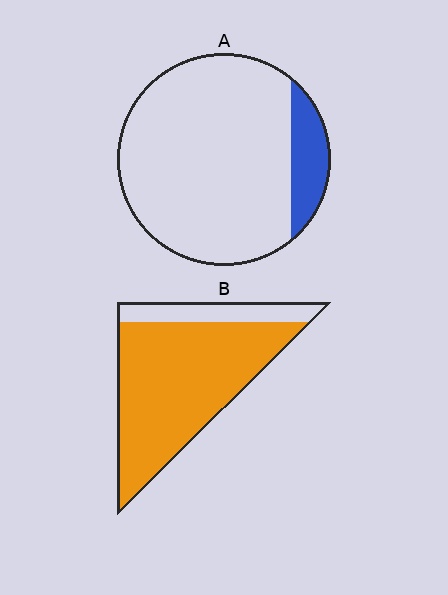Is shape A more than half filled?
No.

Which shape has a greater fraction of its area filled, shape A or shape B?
Shape B.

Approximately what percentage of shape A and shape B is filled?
A is approximately 15% and B is approximately 80%.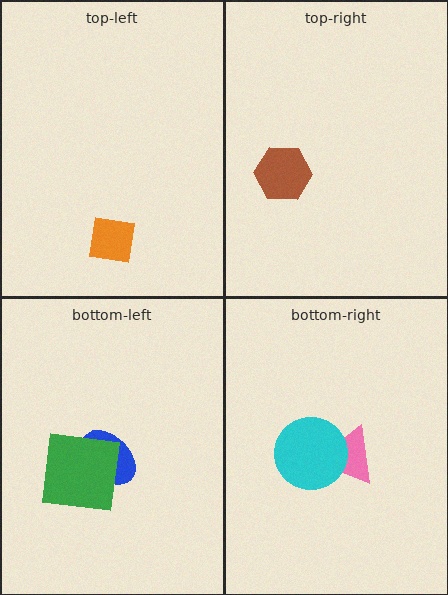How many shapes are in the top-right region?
1.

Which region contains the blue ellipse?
The bottom-left region.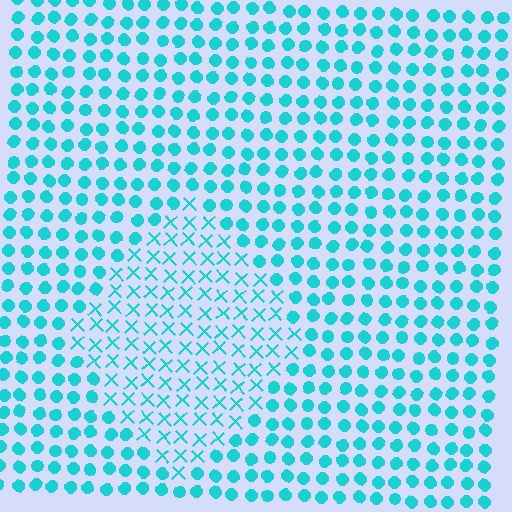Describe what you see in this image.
The image is filled with small cyan elements arranged in a uniform grid. A diamond-shaped region contains X marks, while the surrounding area contains circles. The boundary is defined purely by the change in element shape.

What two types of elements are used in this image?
The image uses X marks inside the diamond region and circles outside it.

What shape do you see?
I see a diamond.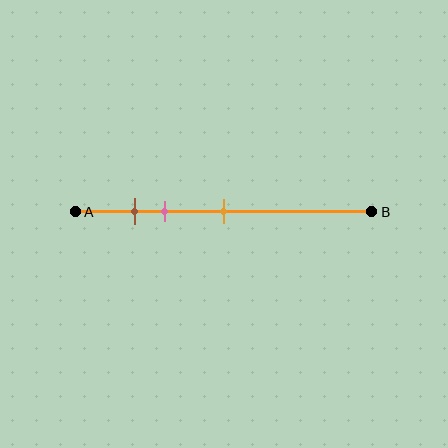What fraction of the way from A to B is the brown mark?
The brown mark is approximately 20% (0.2) of the way from A to B.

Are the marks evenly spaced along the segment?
No, the marks are not evenly spaced.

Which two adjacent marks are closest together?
The brown and pink marks are the closest adjacent pair.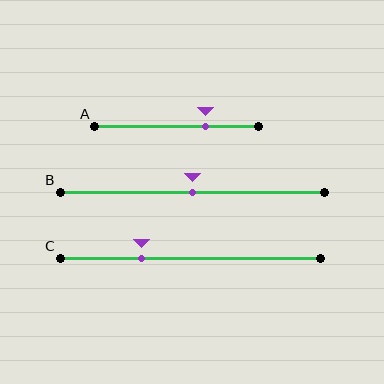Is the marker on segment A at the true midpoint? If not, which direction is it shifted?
No, the marker on segment A is shifted to the right by about 18% of the segment length.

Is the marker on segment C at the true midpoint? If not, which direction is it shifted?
No, the marker on segment C is shifted to the left by about 19% of the segment length.